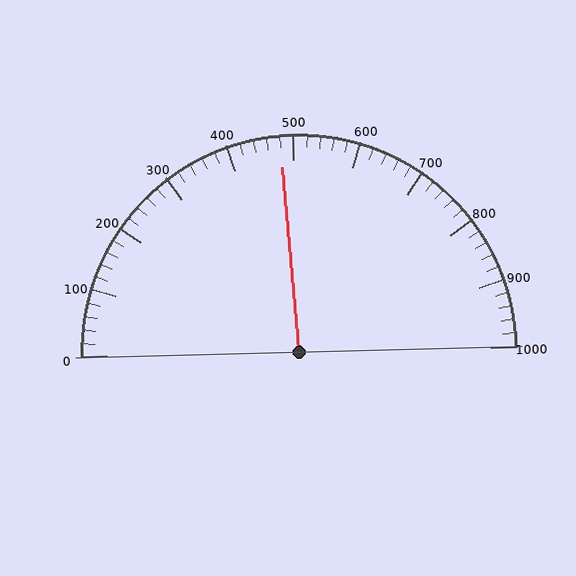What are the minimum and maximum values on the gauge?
The gauge ranges from 0 to 1000.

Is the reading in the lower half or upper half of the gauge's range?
The reading is in the lower half of the range (0 to 1000).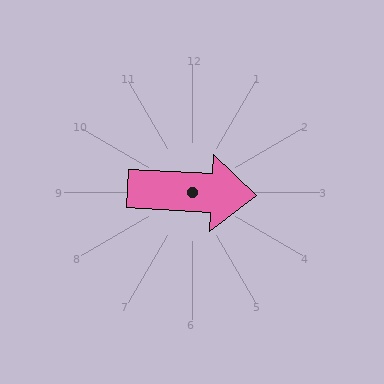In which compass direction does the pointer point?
East.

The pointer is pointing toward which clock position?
Roughly 3 o'clock.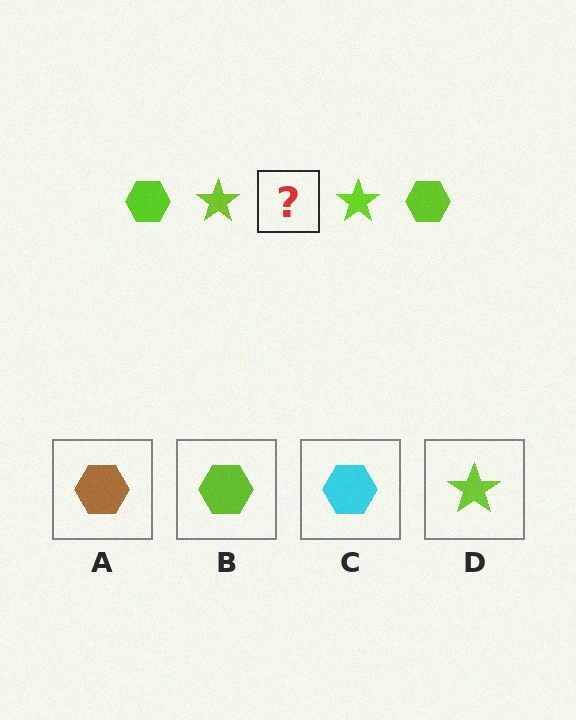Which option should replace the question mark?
Option B.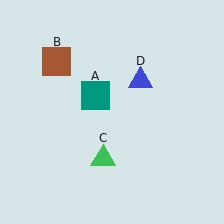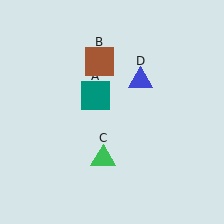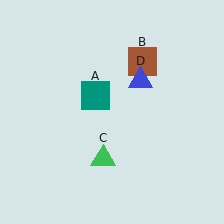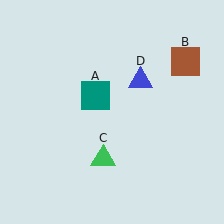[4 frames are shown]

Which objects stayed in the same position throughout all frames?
Teal square (object A) and green triangle (object C) and blue triangle (object D) remained stationary.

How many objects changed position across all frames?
1 object changed position: brown square (object B).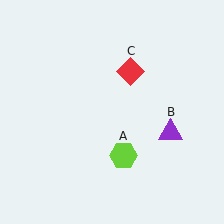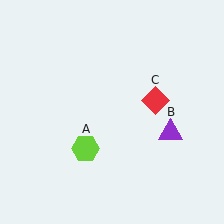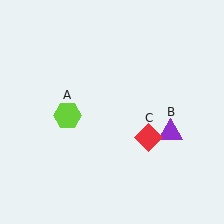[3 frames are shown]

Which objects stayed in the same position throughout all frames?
Purple triangle (object B) remained stationary.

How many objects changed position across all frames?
2 objects changed position: lime hexagon (object A), red diamond (object C).